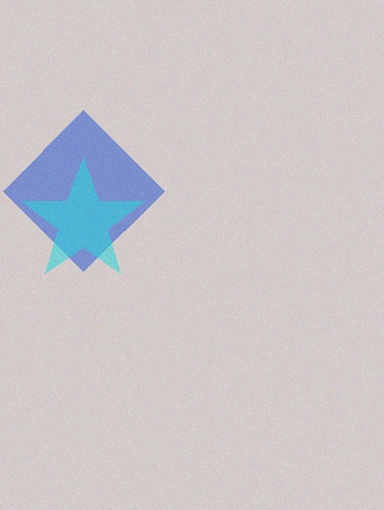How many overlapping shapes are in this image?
There are 2 overlapping shapes in the image.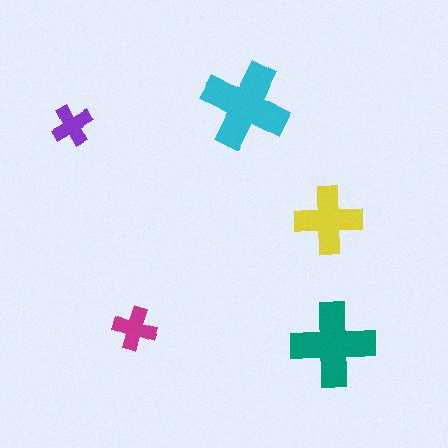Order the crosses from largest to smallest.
the cyan one, the teal one, the yellow one, the magenta one, the purple one.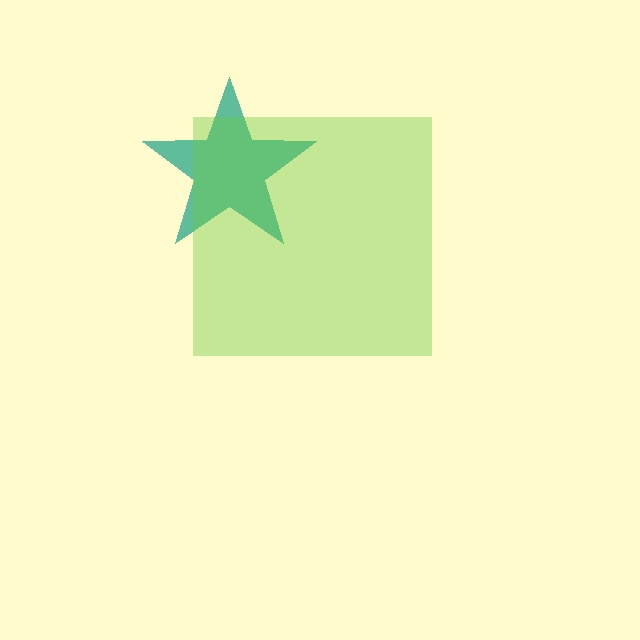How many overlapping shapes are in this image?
There are 2 overlapping shapes in the image.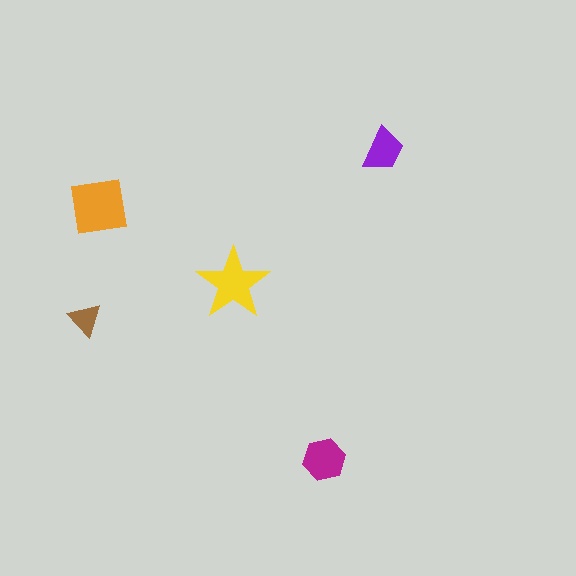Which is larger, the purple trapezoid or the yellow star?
The yellow star.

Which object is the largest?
The orange square.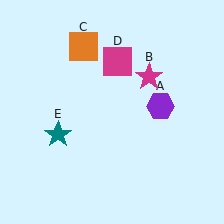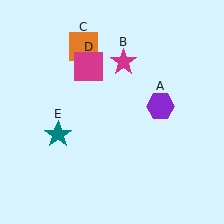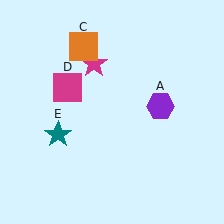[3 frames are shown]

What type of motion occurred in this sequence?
The magenta star (object B), magenta square (object D) rotated counterclockwise around the center of the scene.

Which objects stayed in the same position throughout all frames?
Purple hexagon (object A) and orange square (object C) and teal star (object E) remained stationary.